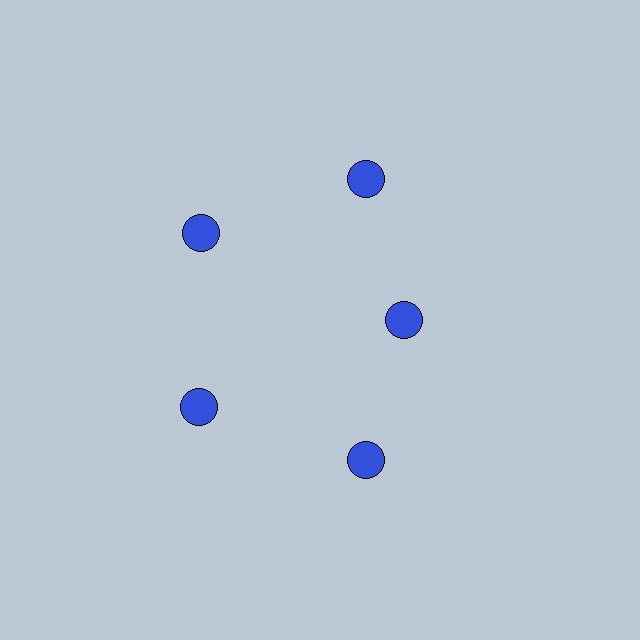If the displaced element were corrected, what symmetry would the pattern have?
It would have 5-fold rotational symmetry — the pattern would map onto itself every 72 degrees.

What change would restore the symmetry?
The symmetry would be restored by moving it outward, back onto the ring so that all 5 circles sit at equal angles and equal distance from the center.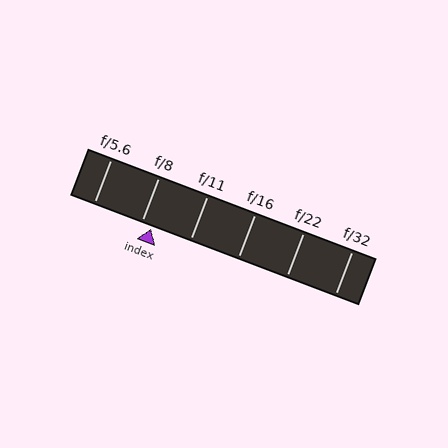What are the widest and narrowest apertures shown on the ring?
The widest aperture shown is f/5.6 and the narrowest is f/32.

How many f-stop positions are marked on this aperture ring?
There are 6 f-stop positions marked.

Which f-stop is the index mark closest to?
The index mark is closest to f/8.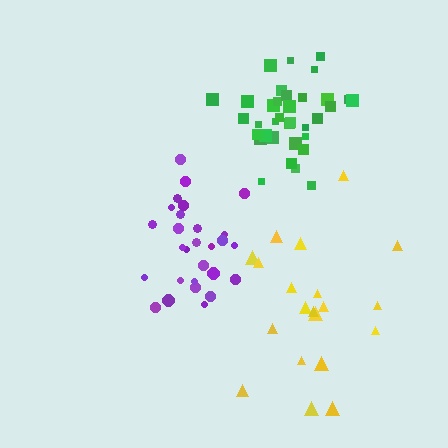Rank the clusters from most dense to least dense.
green, purple, yellow.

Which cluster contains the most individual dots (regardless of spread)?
Green (35).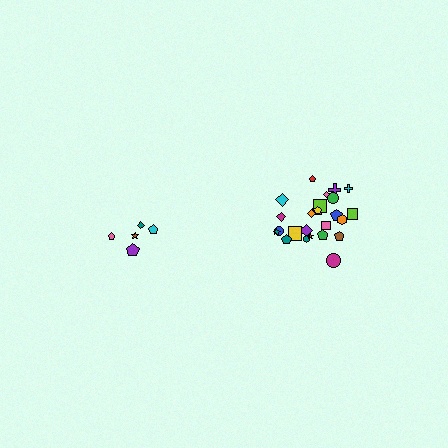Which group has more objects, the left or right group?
The right group.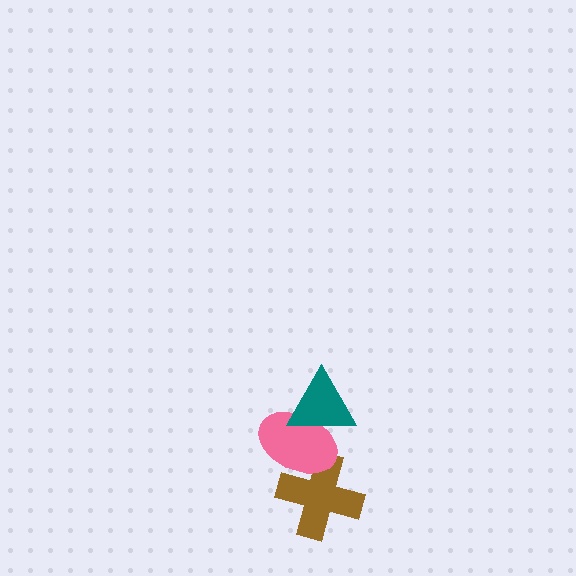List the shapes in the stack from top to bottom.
From top to bottom: the teal triangle, the pink ellipse, the brown cross.